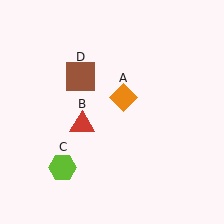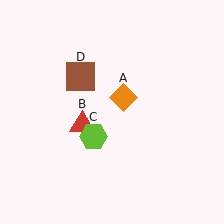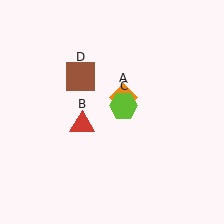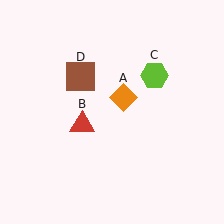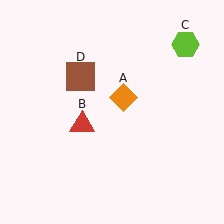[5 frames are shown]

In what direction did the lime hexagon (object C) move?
The lime hexagon (object C) moved up and to the right.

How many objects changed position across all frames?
1 object changed position: lime hexagon (object C).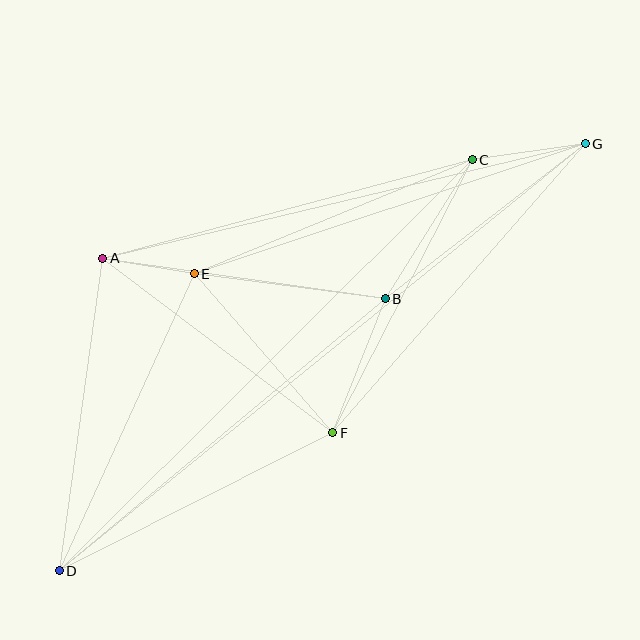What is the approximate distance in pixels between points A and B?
The distance between A and B is approximately 285 pixels.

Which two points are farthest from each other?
Points D and G are farthest from each other.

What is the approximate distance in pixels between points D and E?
The distance between D and E is approximately 326 pixels.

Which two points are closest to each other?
Points A and E are closest to each other.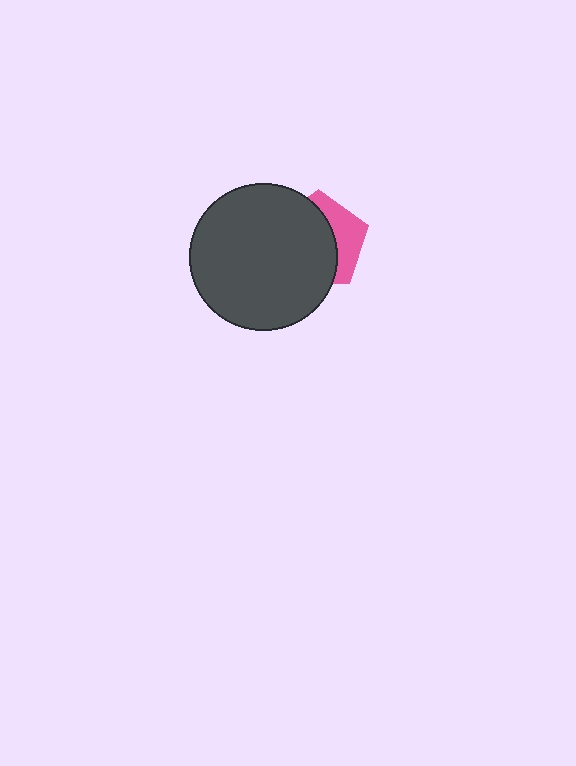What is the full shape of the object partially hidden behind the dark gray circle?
The partially hidden object is a pink pentagon.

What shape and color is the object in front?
The object in front is a dark gray circle.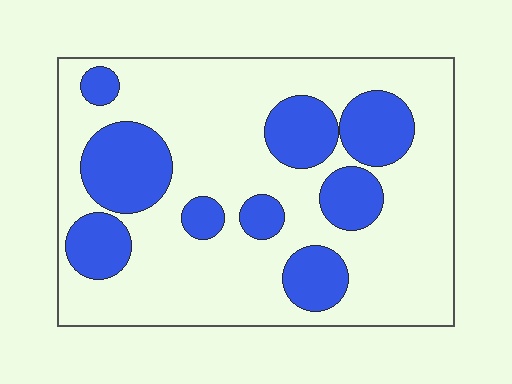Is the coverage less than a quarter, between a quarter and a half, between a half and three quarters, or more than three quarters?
Between a quarter and a half.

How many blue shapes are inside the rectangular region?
9.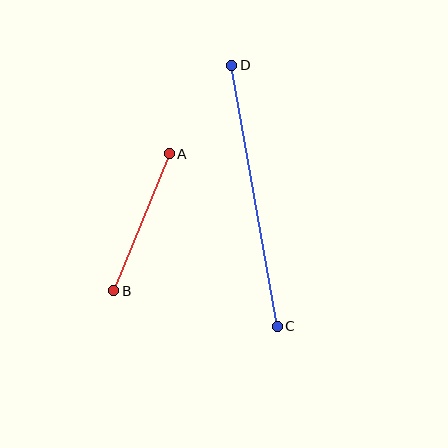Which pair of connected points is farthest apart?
Points C and D are farthest apart.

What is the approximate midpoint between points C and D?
The midpoint is at approximately (254, 196) pixels.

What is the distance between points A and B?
The distance is approximately 148 pixels.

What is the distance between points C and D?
The distance is approximately 265 pixels.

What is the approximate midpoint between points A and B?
The midpoint is at approximately (141, 222) pixels.